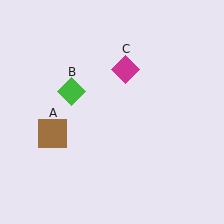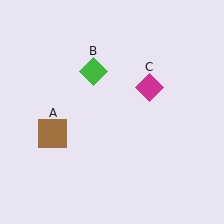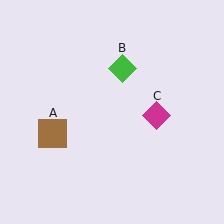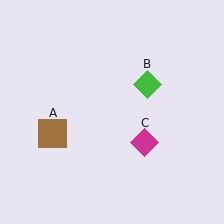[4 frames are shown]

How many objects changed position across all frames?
2 objects changed position: green diamond (object B), magenta diamond (object C).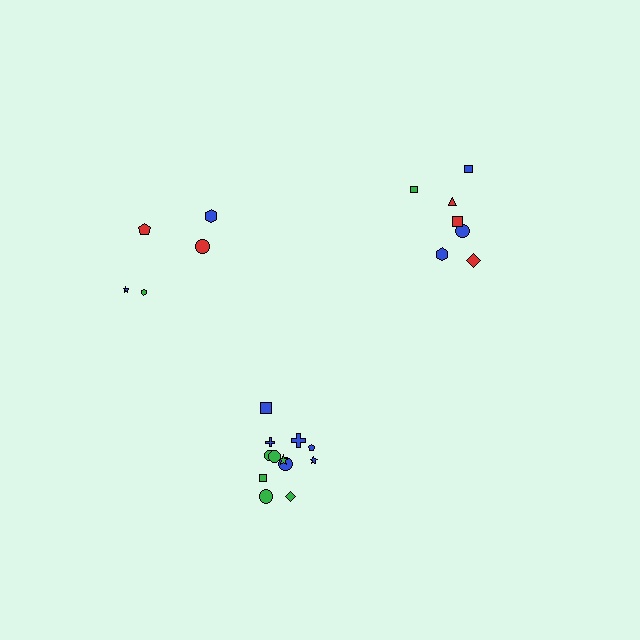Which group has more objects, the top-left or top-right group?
The top-right group.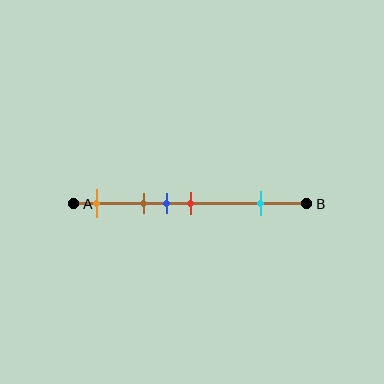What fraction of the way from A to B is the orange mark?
The orange mark is approximately 10% (0.1) of the way from A to B.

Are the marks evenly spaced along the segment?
No, the marks are not evenly spaced.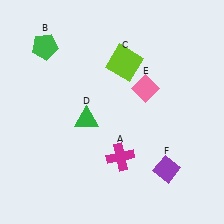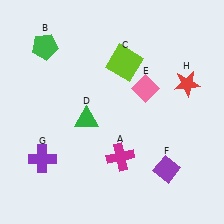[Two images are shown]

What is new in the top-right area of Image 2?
A red star (H) was added in the top-right area of Image 2.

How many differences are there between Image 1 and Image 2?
There are 2 differences between the two images.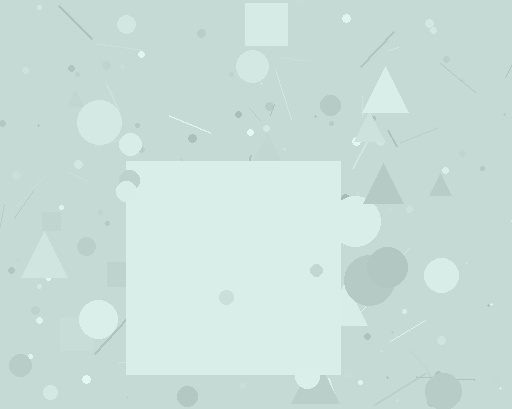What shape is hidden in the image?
A square is hidden in the image.